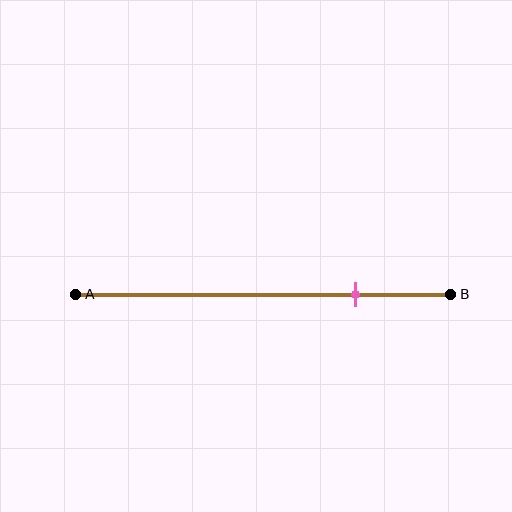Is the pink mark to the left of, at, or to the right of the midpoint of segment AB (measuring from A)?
The pink mark is to the right of the midpoint of segment AB.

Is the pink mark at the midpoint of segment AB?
No, the mark is at about 75% from A, not at the 50% midpoint.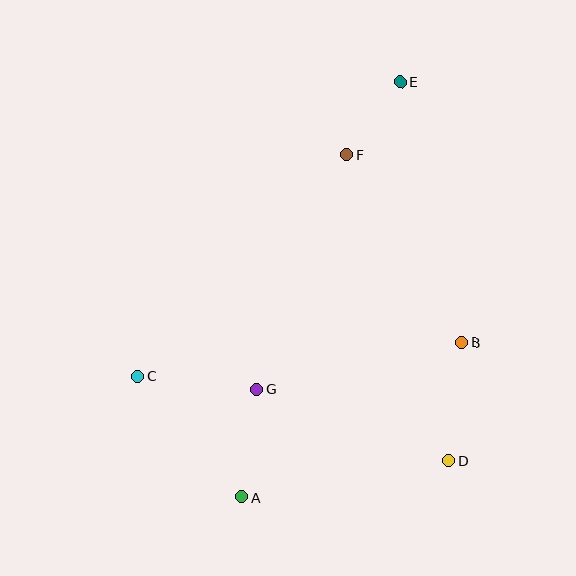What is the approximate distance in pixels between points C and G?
The distance between C and G is approximately 120 pixels.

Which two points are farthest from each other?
Points A and E are farthest from each other.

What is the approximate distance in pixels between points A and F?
The distance between A and F is approximately 358 pixels.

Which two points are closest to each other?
Points E and F are closest to each other.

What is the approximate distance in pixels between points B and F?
The distance between B and F is approximately 221 pixels.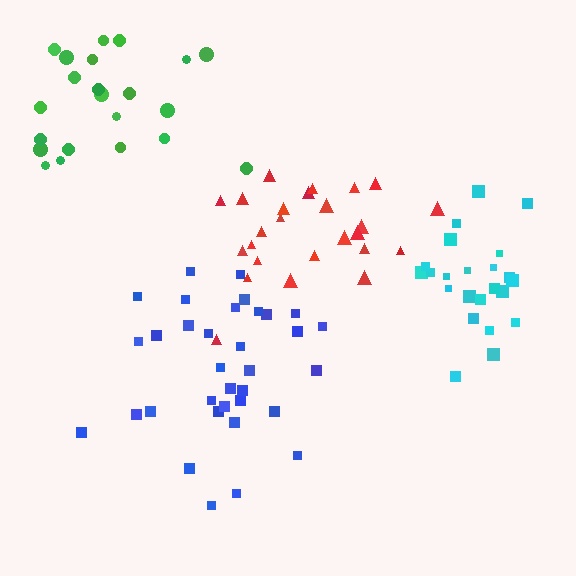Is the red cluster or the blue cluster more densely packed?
Red.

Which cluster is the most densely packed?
Cyan.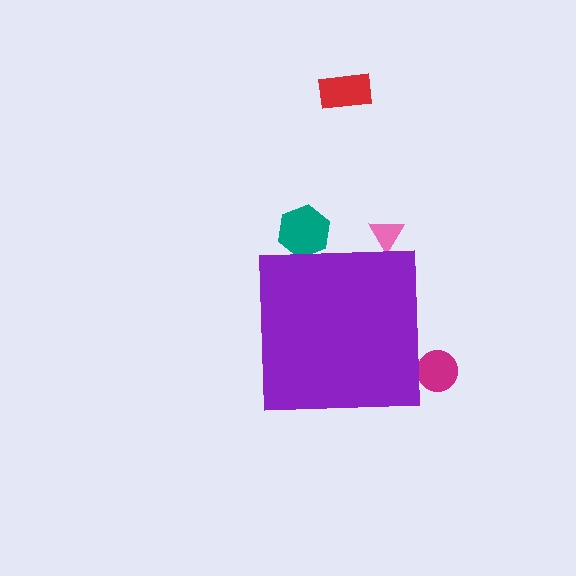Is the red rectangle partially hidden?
No, the red rectangle is fully visible.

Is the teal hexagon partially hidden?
Yes, the teal hexagon is partially hidden behind the purple square.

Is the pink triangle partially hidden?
Yes, the pink triangle is partially hidden behind the purple square.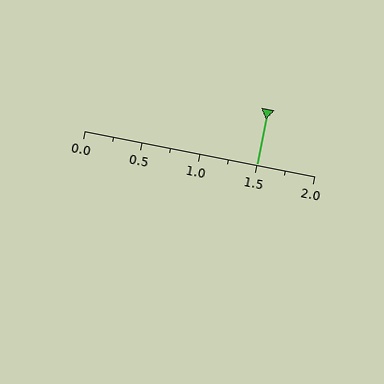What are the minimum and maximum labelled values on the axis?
The axis runs from 0.0 to 2.0.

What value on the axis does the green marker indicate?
The marker indicates approximately 1.5.